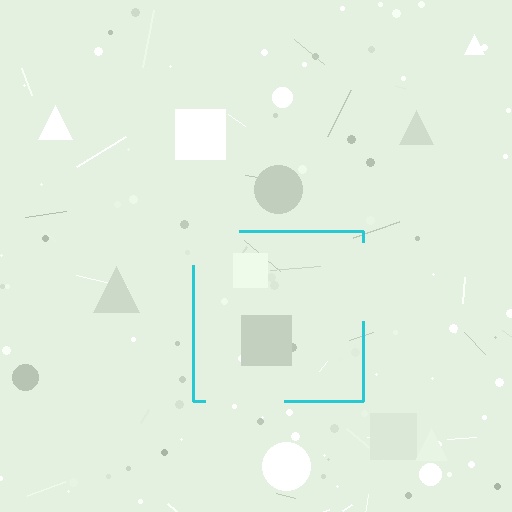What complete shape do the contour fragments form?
The contour fragments form a square.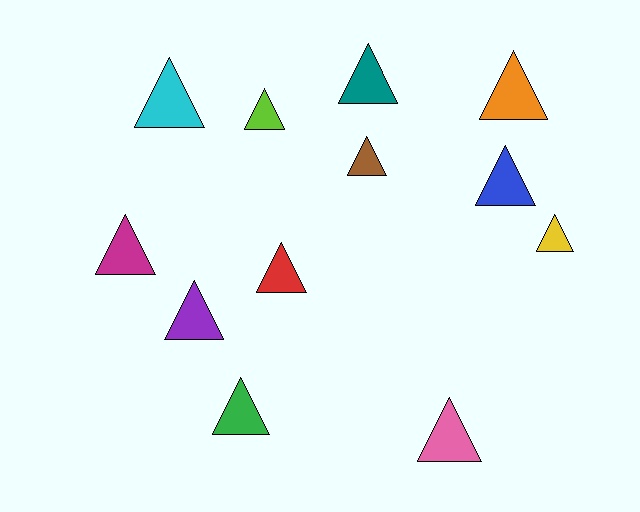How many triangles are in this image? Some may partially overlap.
There are 12 triangles.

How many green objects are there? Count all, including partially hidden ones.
There is 1 green object.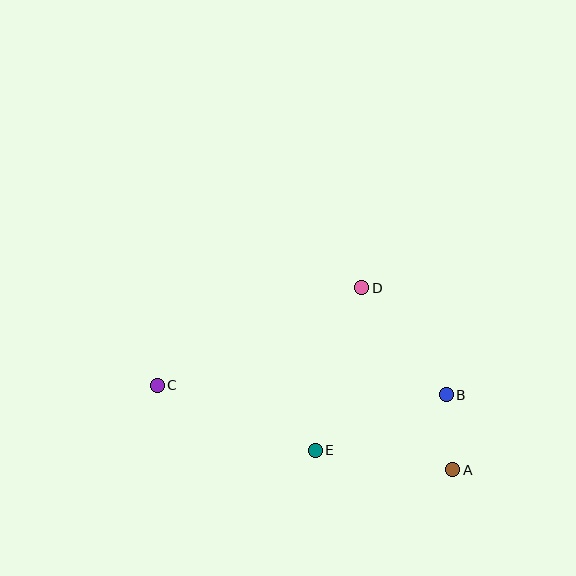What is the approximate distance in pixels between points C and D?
The distance between C and D is approximately 226 pixels.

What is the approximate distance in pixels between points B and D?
The distance between B and D is approximately 136 pixels.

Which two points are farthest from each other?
Points A and C are farthest from each other.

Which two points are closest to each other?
Points A and B are closest to each other.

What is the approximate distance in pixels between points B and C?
The distance between B and C is approximately 289 pixels.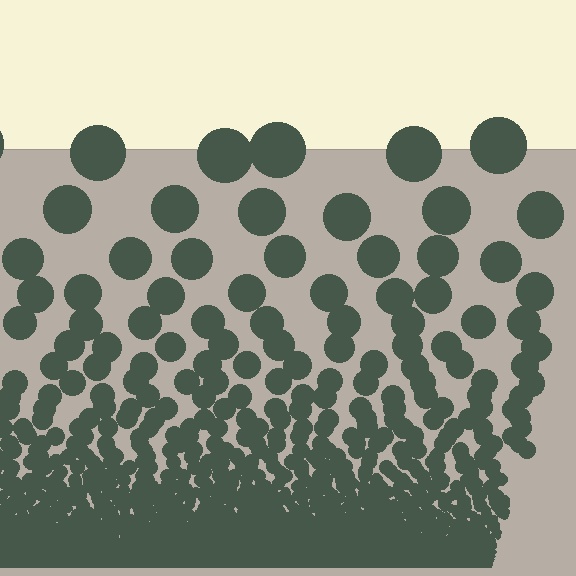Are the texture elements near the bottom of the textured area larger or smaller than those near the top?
Smaller. The gradient is inverted — elements near the bottom are smaller and denser.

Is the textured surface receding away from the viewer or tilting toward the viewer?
The surface appears to tilt toward the viewer. Texture elements get larger and sparser toward the top.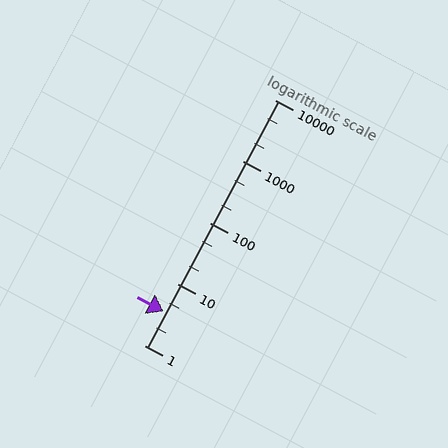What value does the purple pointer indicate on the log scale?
The pointer indicates approximately 3.6.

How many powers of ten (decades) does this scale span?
The scale spans 4 decades, from 1 to 10000.